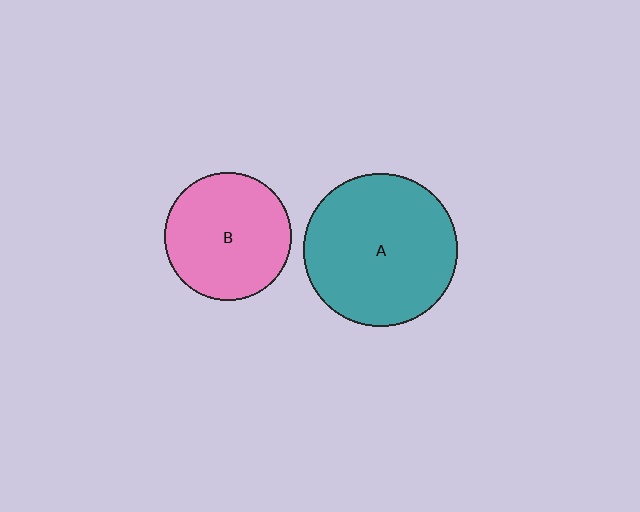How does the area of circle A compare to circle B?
Approximately 1.5 times.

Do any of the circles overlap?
No, none of the circles overlap.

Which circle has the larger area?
Circle A (teal).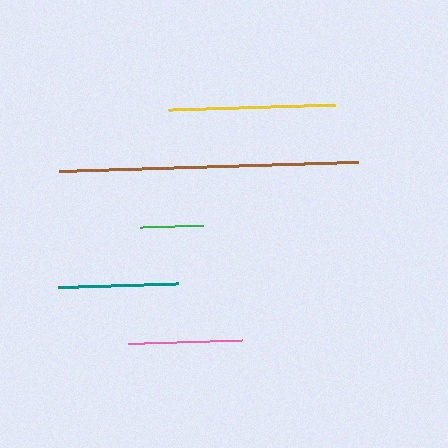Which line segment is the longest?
The brown line is the longest at approximately 300 pixels.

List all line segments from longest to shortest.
From longest to shortest: brown, yellow, teal, pink, green.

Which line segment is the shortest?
The green line is the shortest at approximately 63 pixels.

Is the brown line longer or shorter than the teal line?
The brown line is longer than the teal line.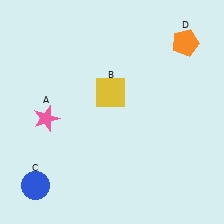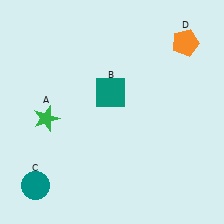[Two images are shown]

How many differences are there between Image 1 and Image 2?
There are 3 differences between the two images.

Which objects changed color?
A changed from pink to green. B changed from yellow to teal. C changed from blue to teal.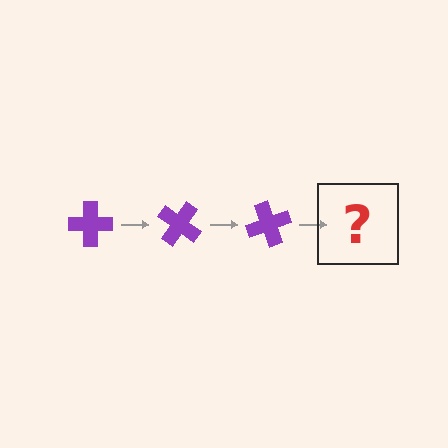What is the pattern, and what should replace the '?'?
The pattern is that the cross rotates 35 degrees each step. The '?' should be a purple cross rotated 105 degrees.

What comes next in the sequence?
The next element should be a purple cross rotated 105 degrees.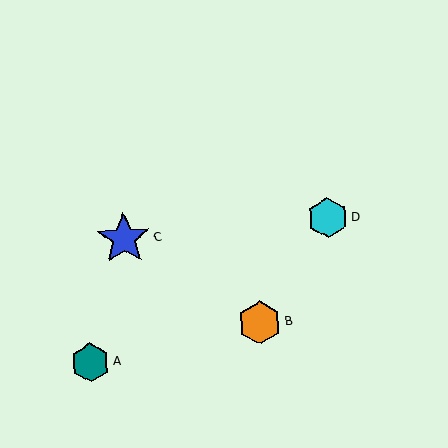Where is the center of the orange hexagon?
The center of the orange hexagon is at (260, 323).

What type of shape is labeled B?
Shape B is an orange hexagon.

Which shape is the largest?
The blue star (labeled C) is the largest.